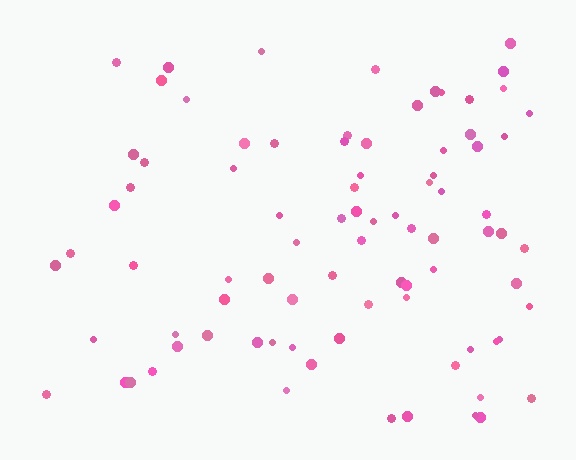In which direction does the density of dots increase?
From left to right, with the right side densest.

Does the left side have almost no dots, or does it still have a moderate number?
Still a moderate number, just noticeably fewer than the right.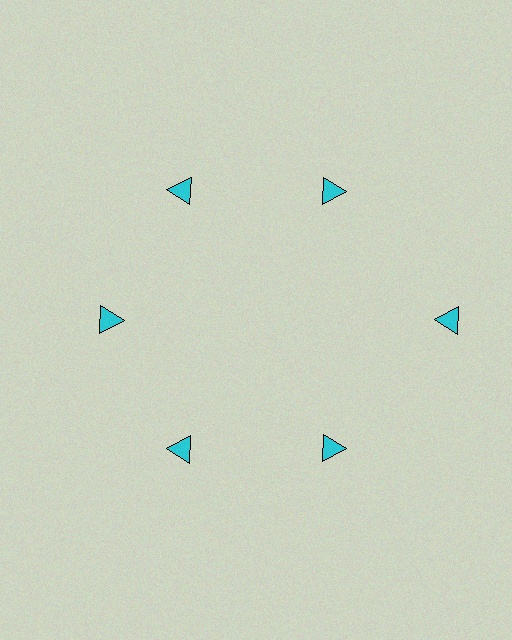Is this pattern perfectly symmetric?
No. The 6 cyan triangles are arranged in a ring, but one element near the 3 o'clock position is pushed outward from the center, breaking the 6-fold rotational symmetry.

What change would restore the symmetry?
The symmetry would be restored by moving it inward, back onto the ring so that all 6 triangles sit at equal angles and equal distance from the center.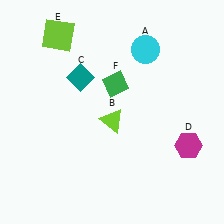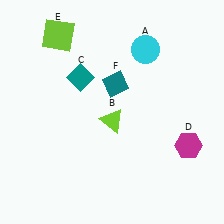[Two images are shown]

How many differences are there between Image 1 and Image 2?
There is 1 difference between the two images.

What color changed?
The diamond (F) changed from green in Image 1 to teal in Image 2.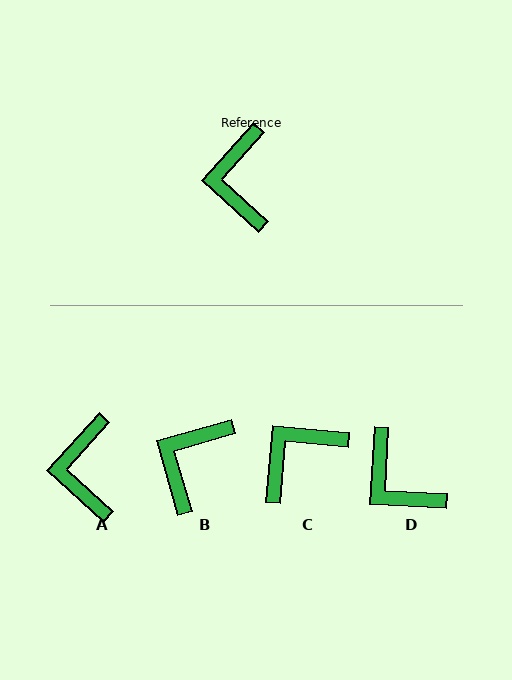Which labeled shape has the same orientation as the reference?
A.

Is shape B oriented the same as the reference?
No, it is off by about 32 degrees.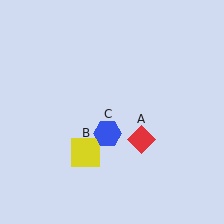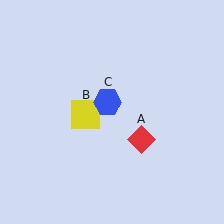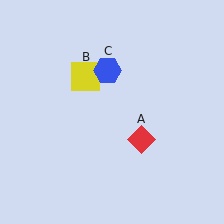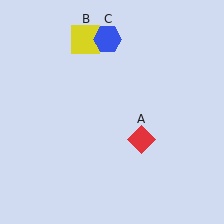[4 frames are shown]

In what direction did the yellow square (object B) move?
The yellow square (object B) moved up.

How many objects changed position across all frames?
2 objects changed position: yellow square (object B), blue hexagon (object C).